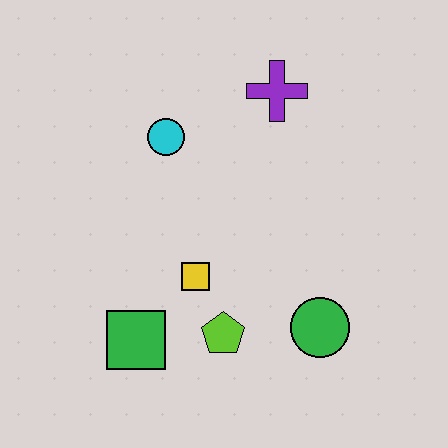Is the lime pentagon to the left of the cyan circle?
No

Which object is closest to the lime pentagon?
The yellow square is closest to the lime pentagon.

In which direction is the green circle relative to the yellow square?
The green circle is to the right of the yellow square.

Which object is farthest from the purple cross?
The green square is farthest from the purple cross.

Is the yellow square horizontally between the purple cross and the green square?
Yes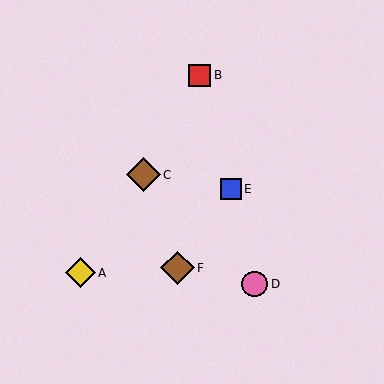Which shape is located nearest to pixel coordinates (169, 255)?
The brown diamond (labeled F) at (178, 268) is nearest to that location.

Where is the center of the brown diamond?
The center of the brown diamond is at (178, 268).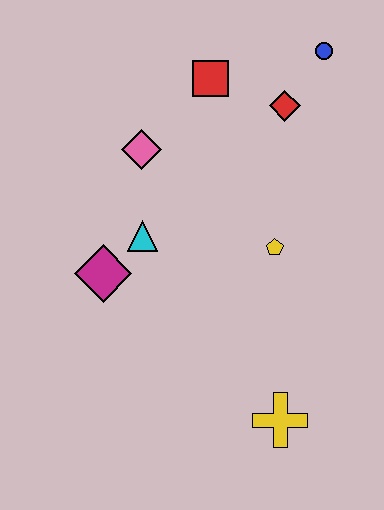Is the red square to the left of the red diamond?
Yes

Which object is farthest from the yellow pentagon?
The blue circle is farthest from the yellow pentagon.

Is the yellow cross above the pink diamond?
No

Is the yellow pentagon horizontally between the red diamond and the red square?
Yes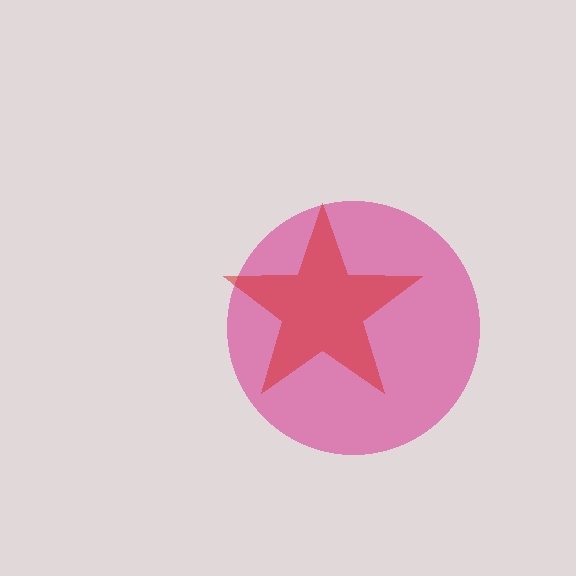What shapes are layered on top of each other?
The layered shapes are: a magenta circle, a red star.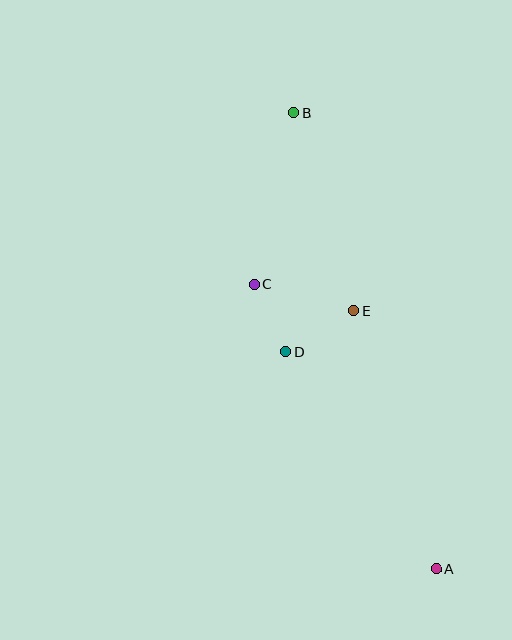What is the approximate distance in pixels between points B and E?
The distance between B and E is approximately 207 pixels.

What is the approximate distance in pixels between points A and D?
The distance between A and D is approximately 264 pixels.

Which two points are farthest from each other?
Points A and B are farthest from each other.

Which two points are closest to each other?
Points C and D are closest to each other.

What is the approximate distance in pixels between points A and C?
The distance between A and C is approximately 338 pixels.